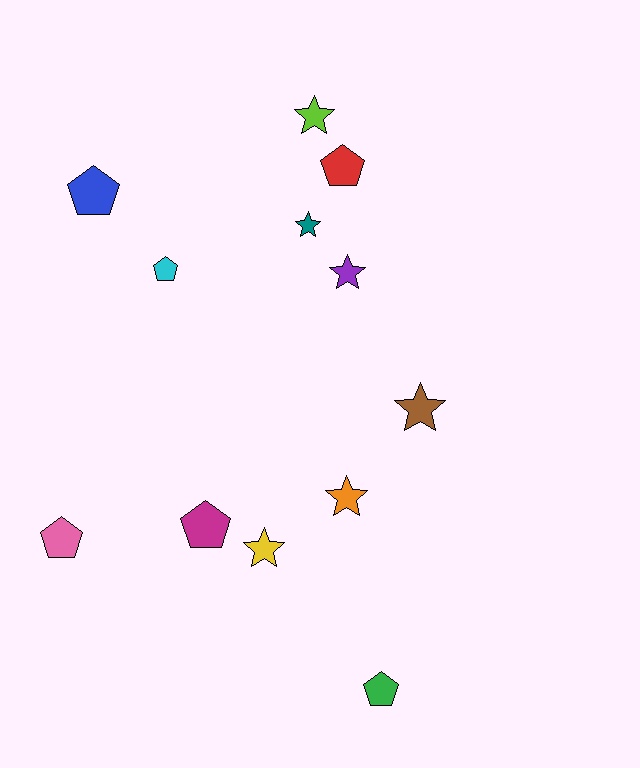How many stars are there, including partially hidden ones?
There are 6 stars.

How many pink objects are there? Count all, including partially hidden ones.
There is 1 pink object.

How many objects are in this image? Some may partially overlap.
There are 12 objects.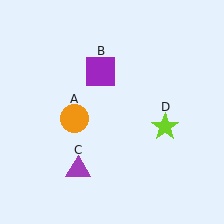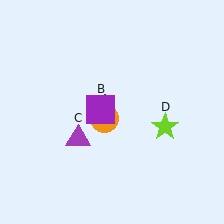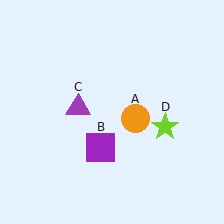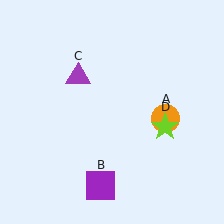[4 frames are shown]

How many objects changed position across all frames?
3 objects changed position: orange circle (object A), purple square (object B), purple triangle (object C).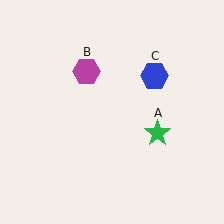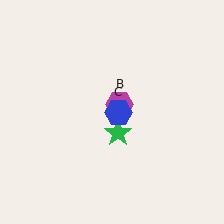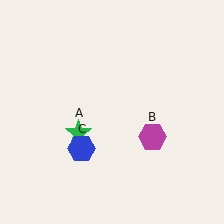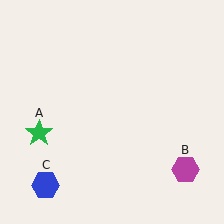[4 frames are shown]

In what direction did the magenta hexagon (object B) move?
The magenta hexagon (object B) moved down and to the right.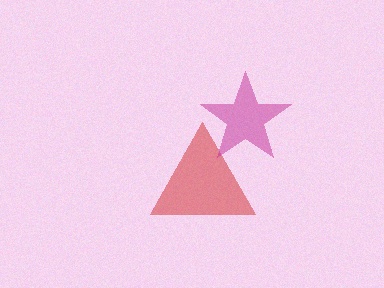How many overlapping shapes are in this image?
There are 2 overlapping shapes in the image.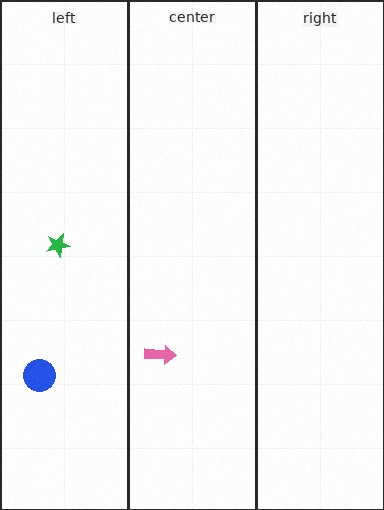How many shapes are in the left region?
2.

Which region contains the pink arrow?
The center region.